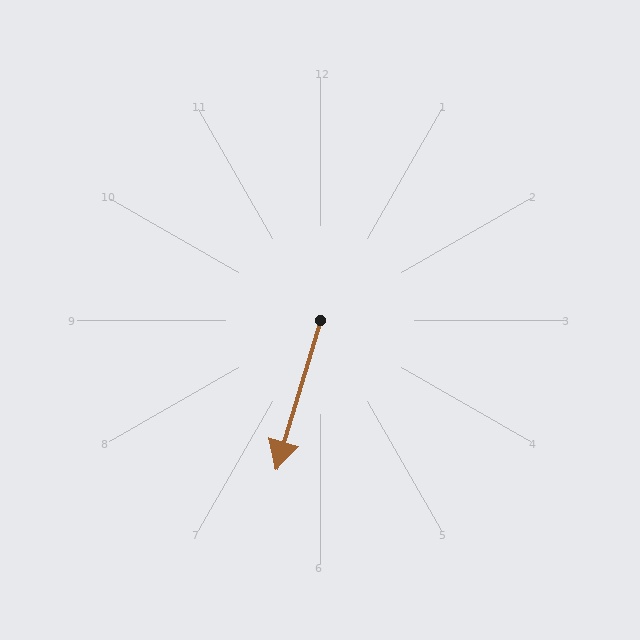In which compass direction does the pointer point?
South.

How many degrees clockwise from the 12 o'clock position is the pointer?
Approximately 196 degrees.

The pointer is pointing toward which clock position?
Roughly 7 o'clock.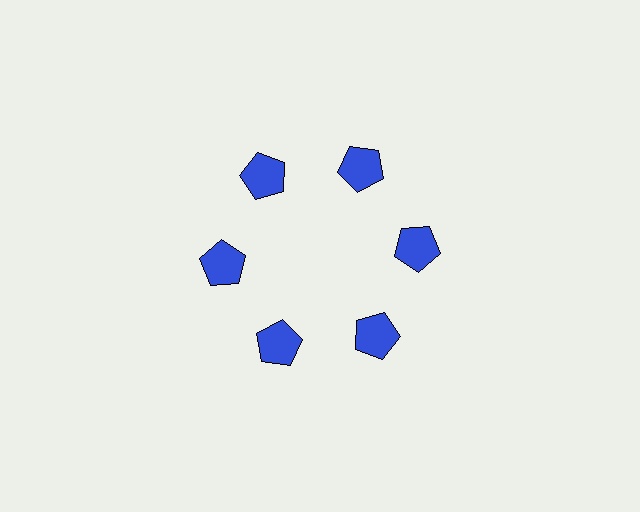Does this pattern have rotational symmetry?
Yes, this pattern has 6-fold rotational symmetry. It looks the same after rotating 60 degrees around the center.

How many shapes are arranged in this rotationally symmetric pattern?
There are 6 shapes, arranged in 6 groups of 1.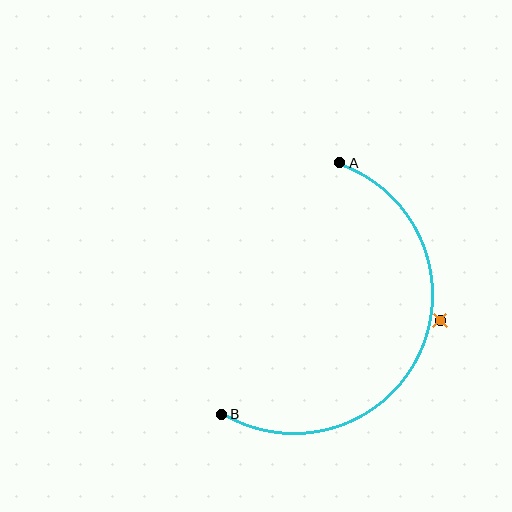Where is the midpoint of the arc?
The arc midpoint is the point on the curve farthest from the straight line joining A and B. It sits to the right of that line.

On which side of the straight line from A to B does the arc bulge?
The arc bulges to the right of the straight line connecting A and B.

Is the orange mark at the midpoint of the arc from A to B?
No — the orange mark does not lie on the arc at all. It sits slightly outside the curve.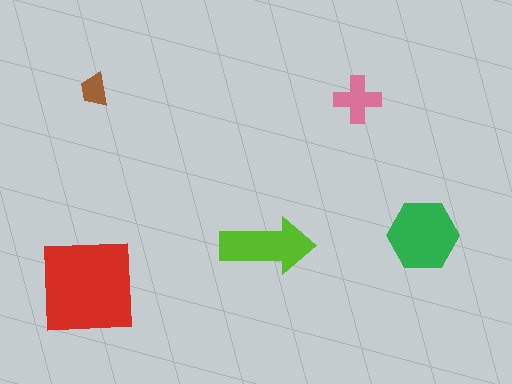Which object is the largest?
The red square.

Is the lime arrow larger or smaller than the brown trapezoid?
Larger.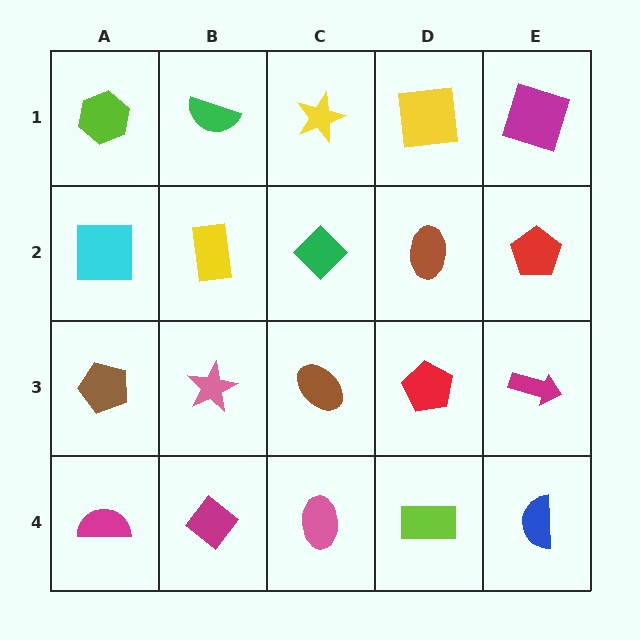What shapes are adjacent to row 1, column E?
A red pentagon (row 2, column E), a yellow square (row 1, column D).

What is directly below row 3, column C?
A pink ellipse.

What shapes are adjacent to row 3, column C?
A green diamond (row 2, column C), a pink ellipse (row 4, column C), a pink star (row 3, column B), a red pentagon (row 3, column D).